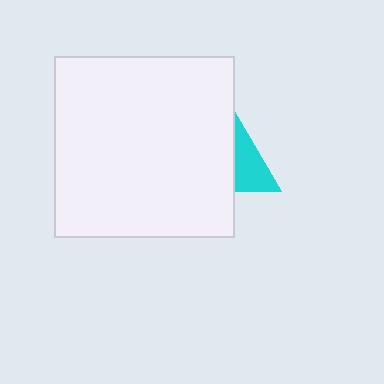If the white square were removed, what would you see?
You would see the complete cyan triangle.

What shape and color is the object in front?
The object in front is a white square.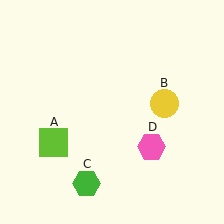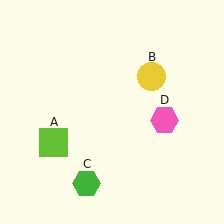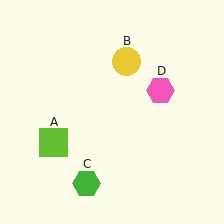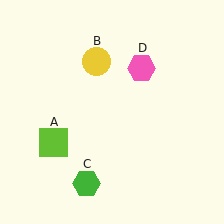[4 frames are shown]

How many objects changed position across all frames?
2 objects changed position: yellow circle (object B), pink hexagon (object D).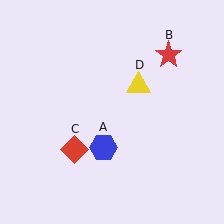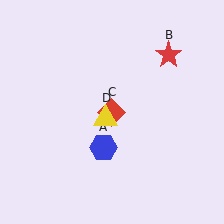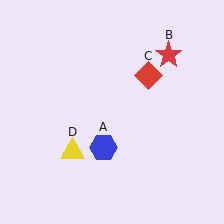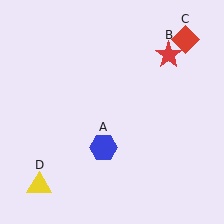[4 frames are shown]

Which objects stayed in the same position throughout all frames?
Blue hexagon (object A) and red star (object B) remained stationary.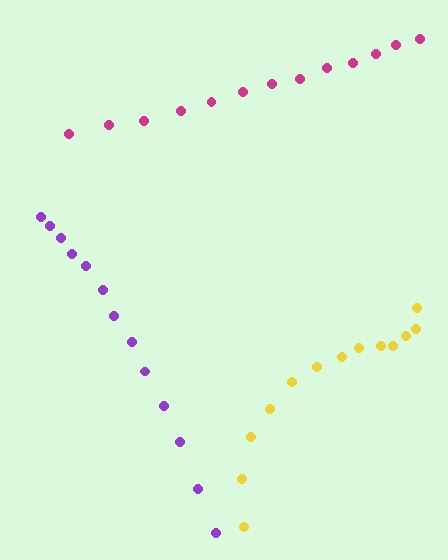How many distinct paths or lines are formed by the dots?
There are 3 distinct paths.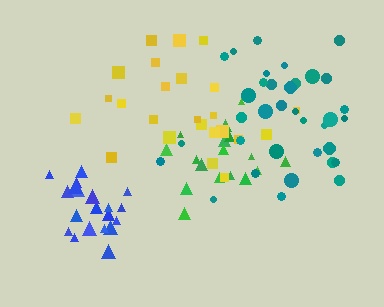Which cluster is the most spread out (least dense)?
Yellow.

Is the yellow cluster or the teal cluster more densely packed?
Teal.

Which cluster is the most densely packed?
Blue.